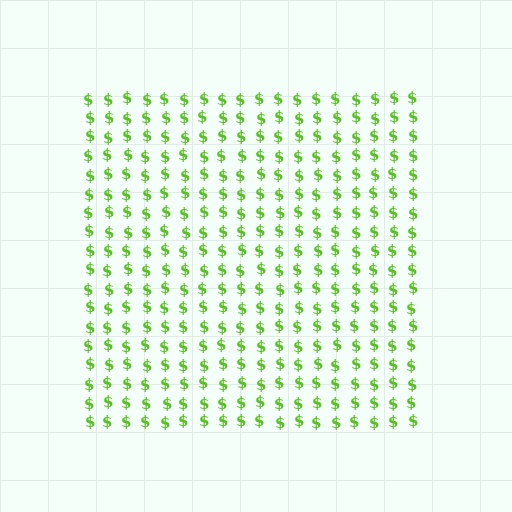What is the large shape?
The large shape is a square.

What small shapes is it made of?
It is made of small dollar signs.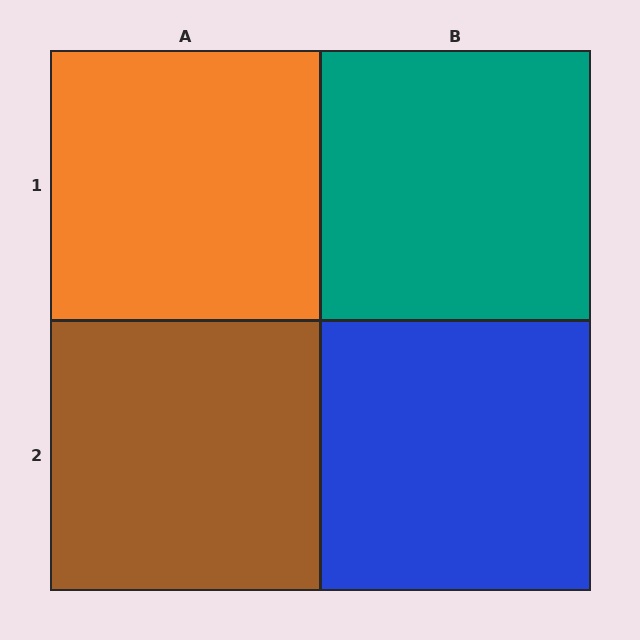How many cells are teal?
1 cell is teal.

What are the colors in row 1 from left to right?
Orange, teal.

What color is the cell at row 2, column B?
Blue.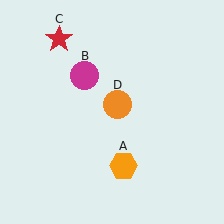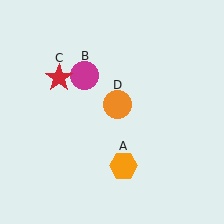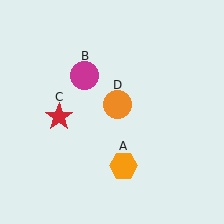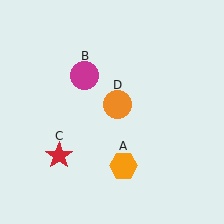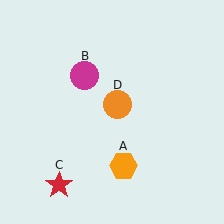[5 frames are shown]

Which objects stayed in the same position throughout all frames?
Orange hexagon (object A) and magenta circle (object B) and orange circle (object D) remained stationary.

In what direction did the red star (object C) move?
The red star (object C) moved down.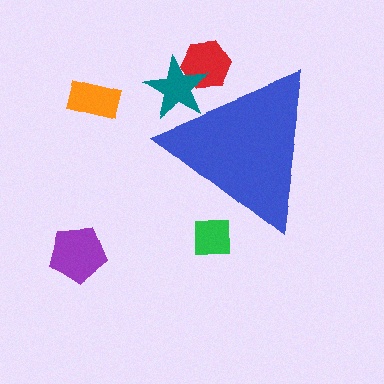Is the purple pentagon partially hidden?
No, the purple pentagon is fully visible.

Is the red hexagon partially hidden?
Yes, the red hexagon is partially hidden behind the blue triangle.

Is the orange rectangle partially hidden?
No, the orange rectangle is fully visible.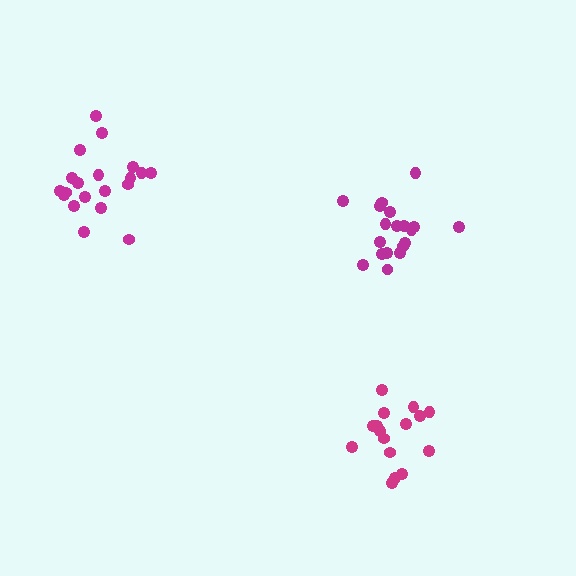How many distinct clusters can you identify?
There are 3 distinct clusters.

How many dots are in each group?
Group 1: 20 dots, Group 2: 19 dots, Group 3: 16 dots (55 total).